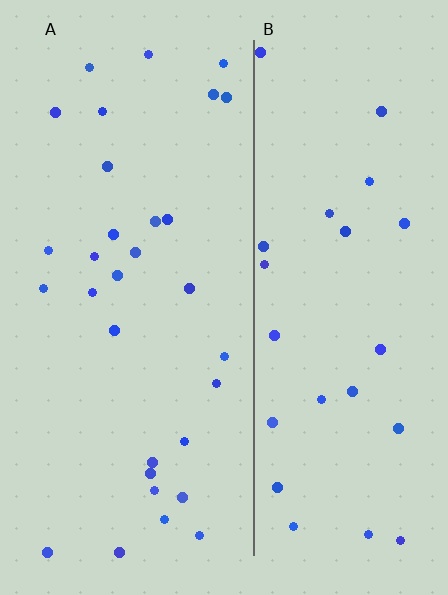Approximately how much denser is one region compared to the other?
Approximately 1.2× — region A over region B.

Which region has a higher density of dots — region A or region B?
A (the left).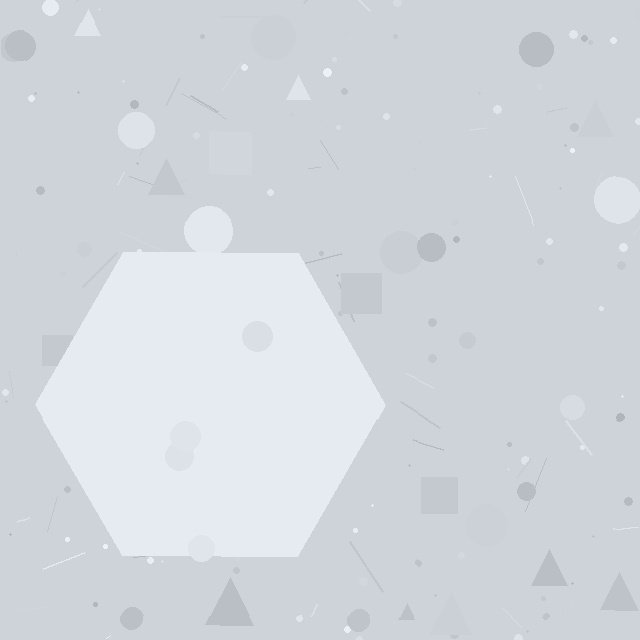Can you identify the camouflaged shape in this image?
The camouflaged shape is a hexagon.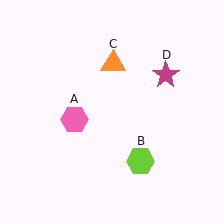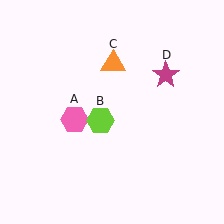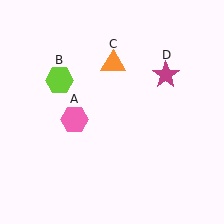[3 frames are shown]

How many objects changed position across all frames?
1 object changed position: lime hexagon (object B).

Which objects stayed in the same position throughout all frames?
Pink hexagon (object A) and orange triangle (object C) and magenta star (object D) remained stationary.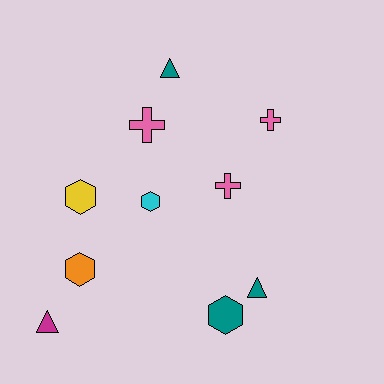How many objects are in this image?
There are 10 objects.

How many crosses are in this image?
There are 3 crosses.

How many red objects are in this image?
There are no red objects.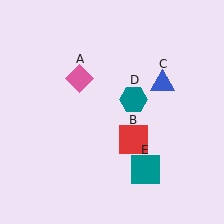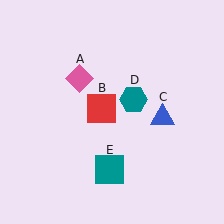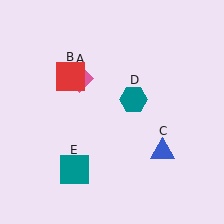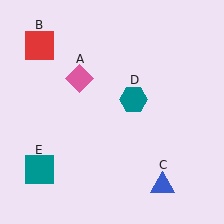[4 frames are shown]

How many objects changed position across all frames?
3 objects changed position: red square (object B), blue triangle (object C), teal square (object E).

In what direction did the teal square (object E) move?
The teal square (object E) moved left.